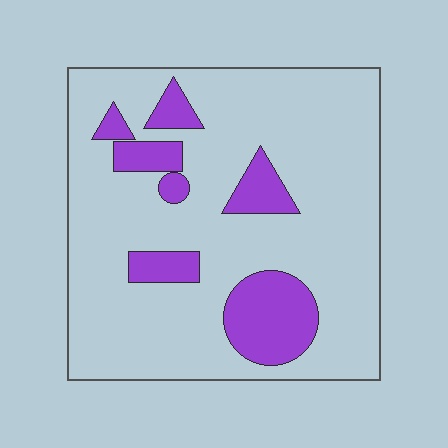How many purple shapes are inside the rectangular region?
7.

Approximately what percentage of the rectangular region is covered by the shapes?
Approximately 20%.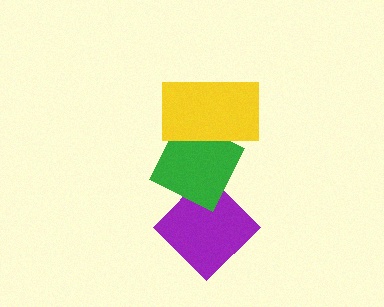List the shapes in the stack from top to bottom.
From top to bottom: the yellow rectangle, the green diamond, the purple diamond.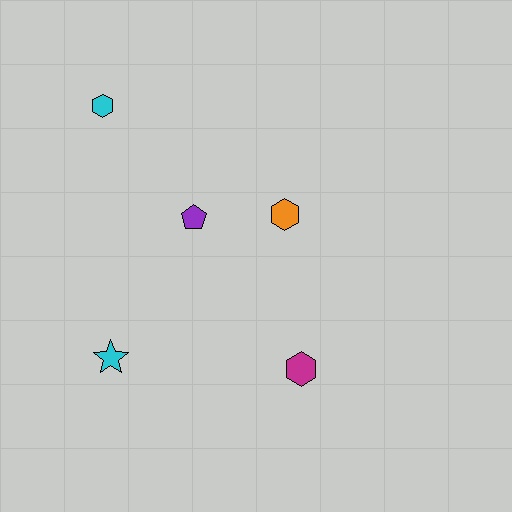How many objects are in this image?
There are 5 objects.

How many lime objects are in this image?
There are no lime objects.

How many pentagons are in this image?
There is 1 pentagon.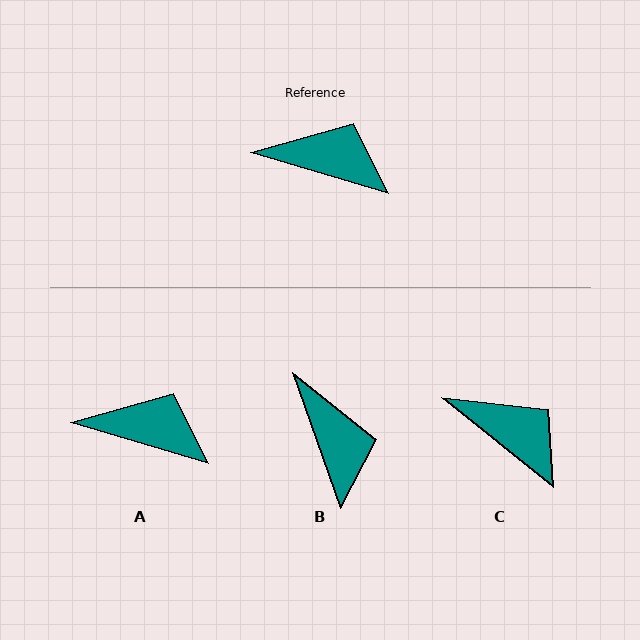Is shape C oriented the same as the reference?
No, it is off by about 22 degrees.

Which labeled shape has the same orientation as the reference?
A.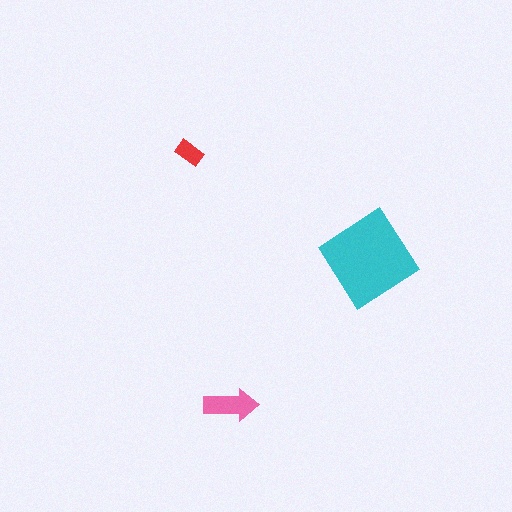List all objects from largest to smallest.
The cyan diamond, the pink arrow, the red rectangle.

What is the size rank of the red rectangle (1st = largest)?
3rd.